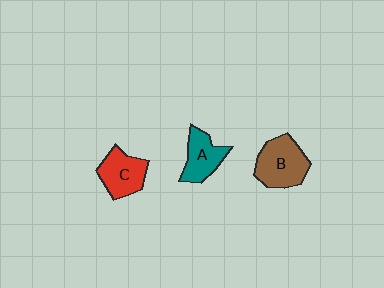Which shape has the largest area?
Shape B (brown).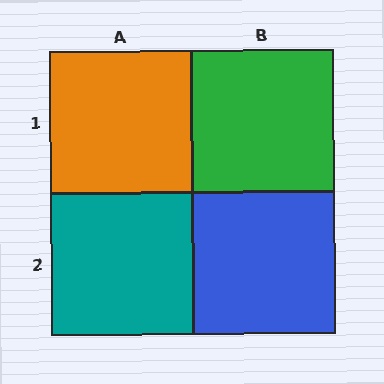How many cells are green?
1 cell is green.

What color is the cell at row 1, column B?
Green.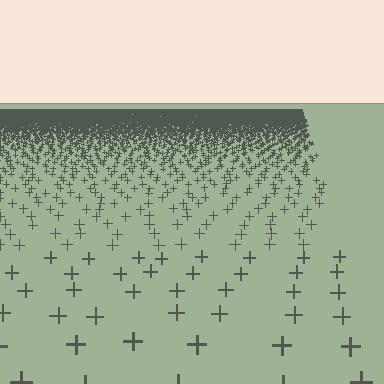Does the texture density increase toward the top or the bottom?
Density increases toward the top.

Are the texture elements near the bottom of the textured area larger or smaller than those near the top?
Larger. Near the bottom, elements are closer to the viewer and appear at a bigger on-screen size.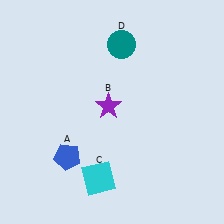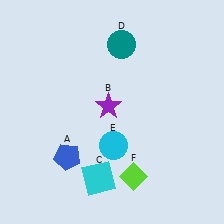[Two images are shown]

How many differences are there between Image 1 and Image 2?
There are 2 differences between the two images.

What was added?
A cyan circle (E), a lime diamond (F) were added in Image 2.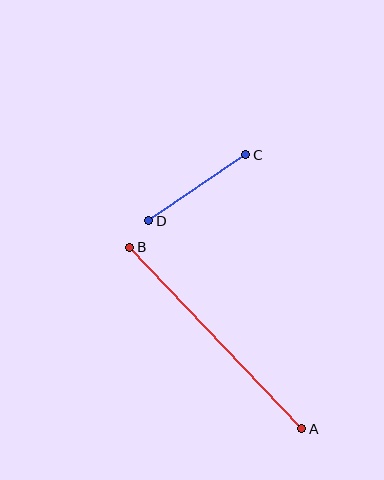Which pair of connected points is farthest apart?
Points A and B are farthest apart.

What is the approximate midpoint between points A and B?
The midpoint is at approximately (216, 338) pixels.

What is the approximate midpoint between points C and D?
The midpoint is at approximately (197, 188) pixels.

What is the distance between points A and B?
The distance is approximately 250 pixels.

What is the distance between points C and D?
The distance is approximately 117 pixels.